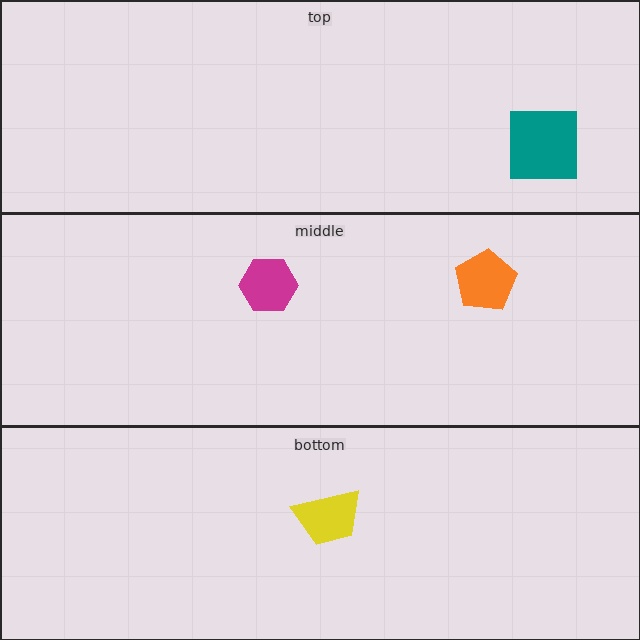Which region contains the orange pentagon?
The middle region.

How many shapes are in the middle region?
2.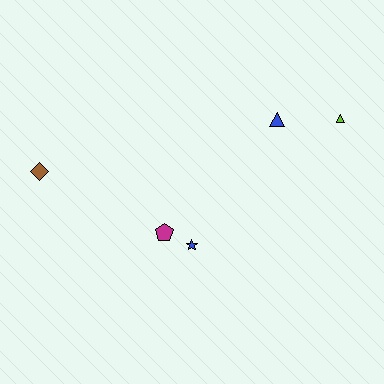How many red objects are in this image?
There are no red objects.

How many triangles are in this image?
There are 2 triangles.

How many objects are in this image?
There are 5 objects.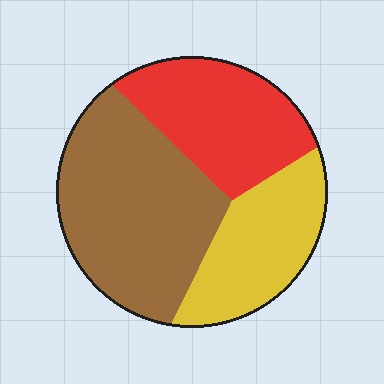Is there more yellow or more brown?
Brown.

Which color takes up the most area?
Brown, at roughly 45%.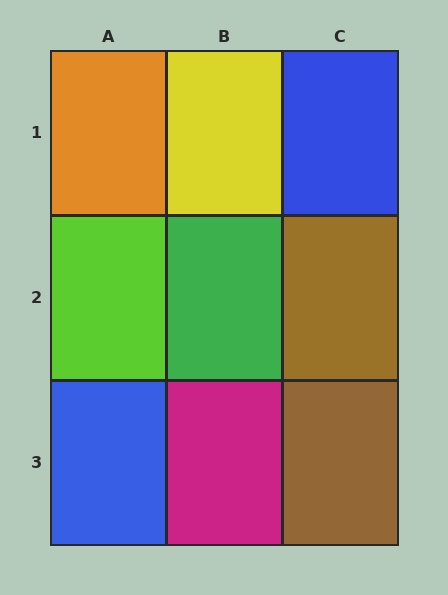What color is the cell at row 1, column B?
Yellow.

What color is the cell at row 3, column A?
Blue.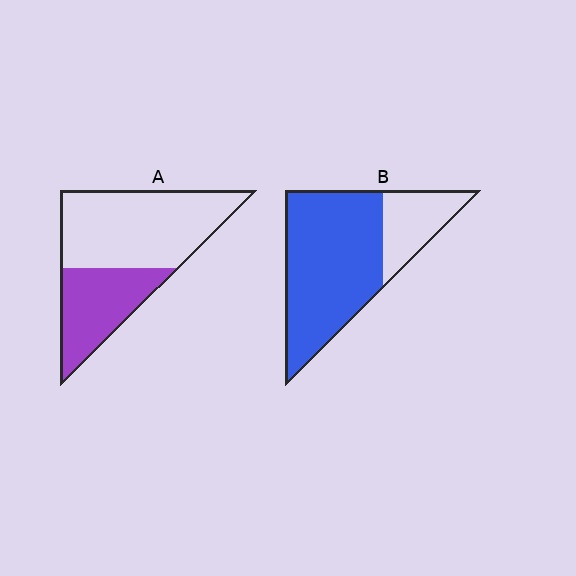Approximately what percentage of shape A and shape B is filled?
A is approximately 35% and B is approximately 75%.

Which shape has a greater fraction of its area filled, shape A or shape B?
Shape B.